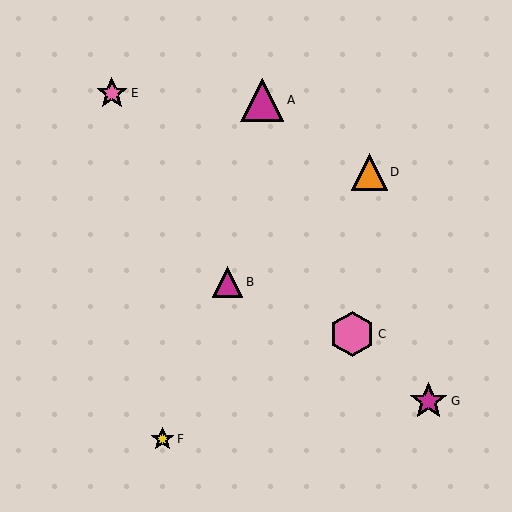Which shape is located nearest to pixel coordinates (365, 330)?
The pink hexagon (labeled C) at (352, 334) is nearest to that location.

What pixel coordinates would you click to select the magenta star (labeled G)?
Click at (429, 401) to select the magenta star G.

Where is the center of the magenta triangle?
The center of the magenta triangle is at (228, 282).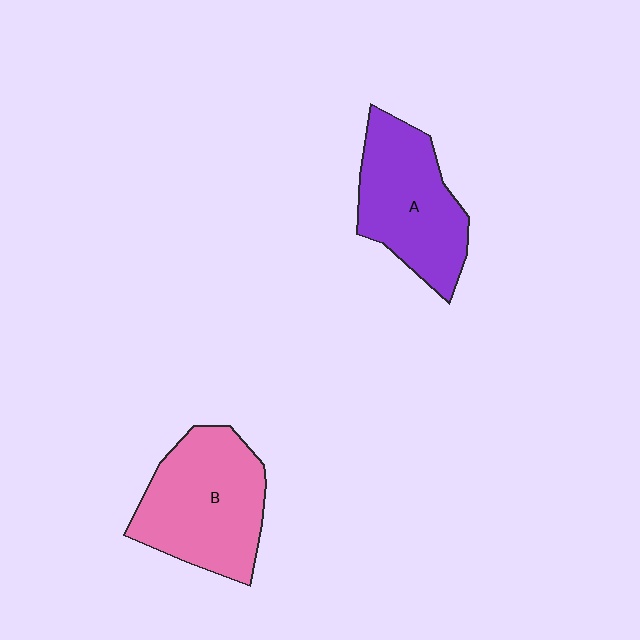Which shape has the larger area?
Shape B (pink).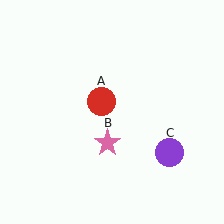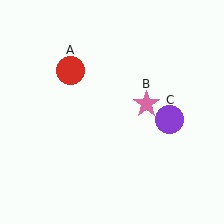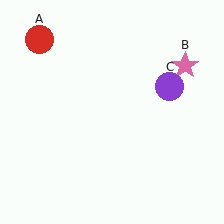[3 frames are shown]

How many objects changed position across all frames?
3 objects changed position: red circle (object A), pink star (object B), purple circle (object C).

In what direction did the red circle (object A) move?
The red circle (object A) moved up and to the left.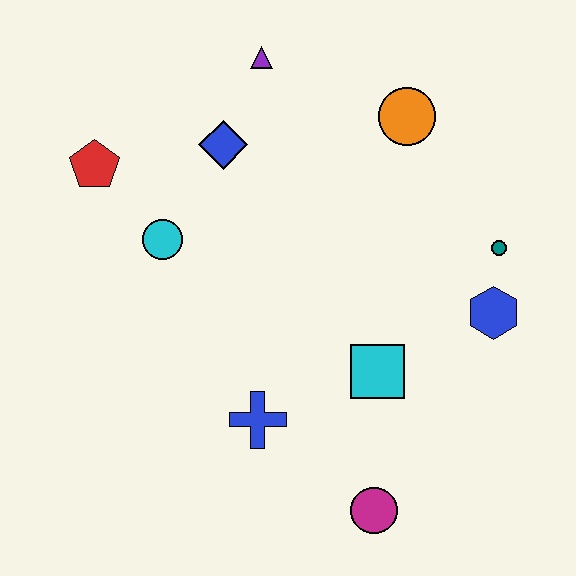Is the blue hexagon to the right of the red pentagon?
Yes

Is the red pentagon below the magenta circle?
No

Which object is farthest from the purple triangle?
The magenta circle is farthest from the purple triangle.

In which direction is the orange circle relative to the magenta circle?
The orange circle is above the magenta circle.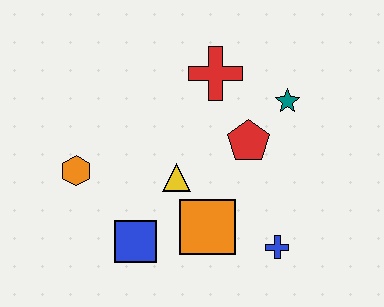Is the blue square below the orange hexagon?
Yes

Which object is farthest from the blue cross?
The orange hexagon is farthest from the blue cross.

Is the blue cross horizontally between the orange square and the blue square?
No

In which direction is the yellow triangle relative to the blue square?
The yellow triangle is above the blue square.